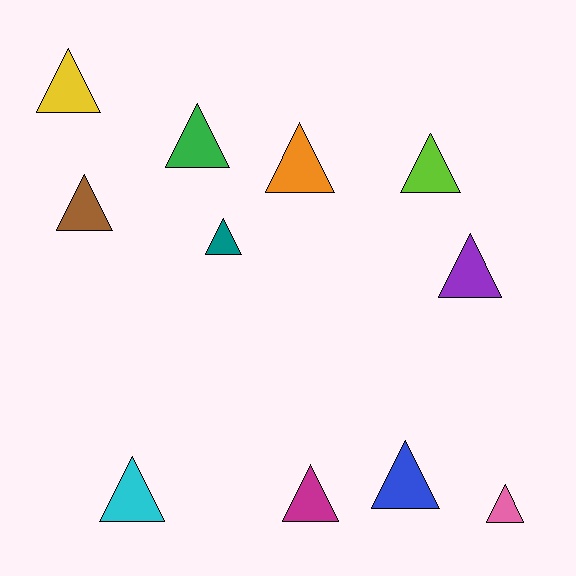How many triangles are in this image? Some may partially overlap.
There are 11 triangles.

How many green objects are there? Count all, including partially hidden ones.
There is 1 green object.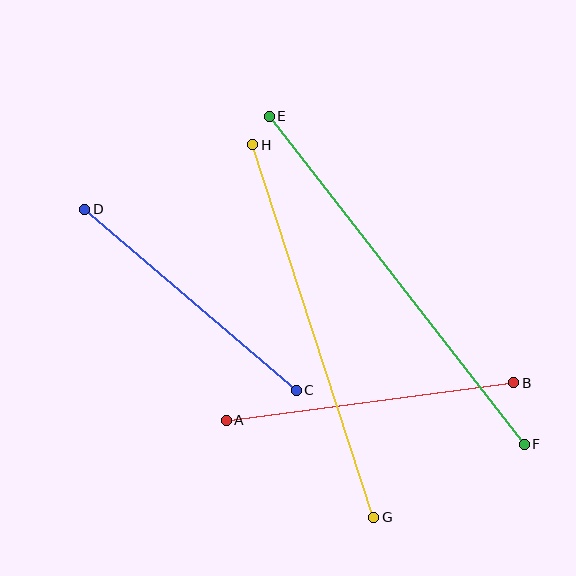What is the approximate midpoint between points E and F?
The midpoint is at approximately (397, 280) pixels.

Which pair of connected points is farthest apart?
Points E and F are farthest apart.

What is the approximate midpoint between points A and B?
The midpoint is at approximately (370, 401) pixels.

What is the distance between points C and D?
The distance is approximately 278 pixels.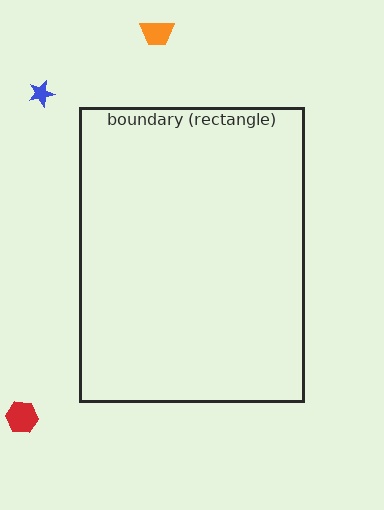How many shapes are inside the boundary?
0 inside, 3 outside.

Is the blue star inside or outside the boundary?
Outside.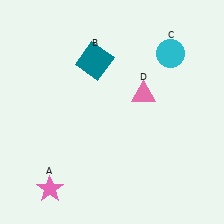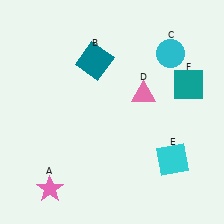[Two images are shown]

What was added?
A cyan square (E), a teal square (F) were added in Image 2.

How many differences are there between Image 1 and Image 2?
There are 2 differences between the two images.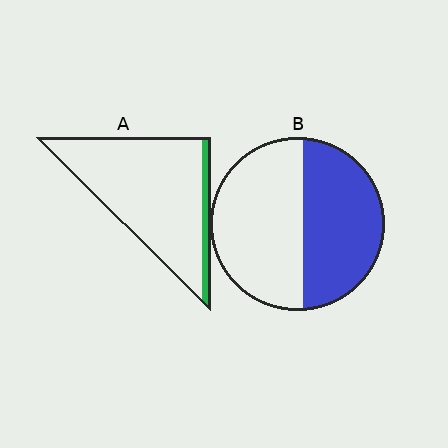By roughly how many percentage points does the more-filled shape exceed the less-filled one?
By roughly 35 percentage points (B over A).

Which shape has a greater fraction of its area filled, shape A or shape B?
Shape B.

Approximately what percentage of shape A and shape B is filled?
A is approximately 10% and B is approximately 45%.